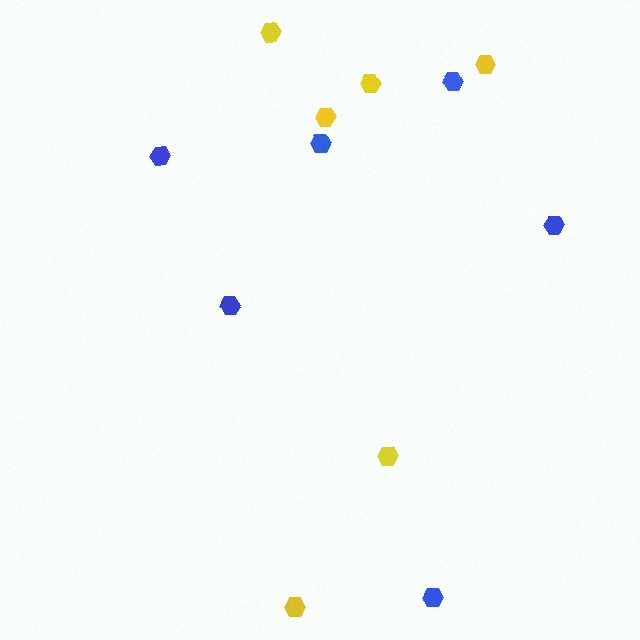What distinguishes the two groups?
There are 2 groups: one group of blue hexagons (6) and one group of yellow hexagons (6).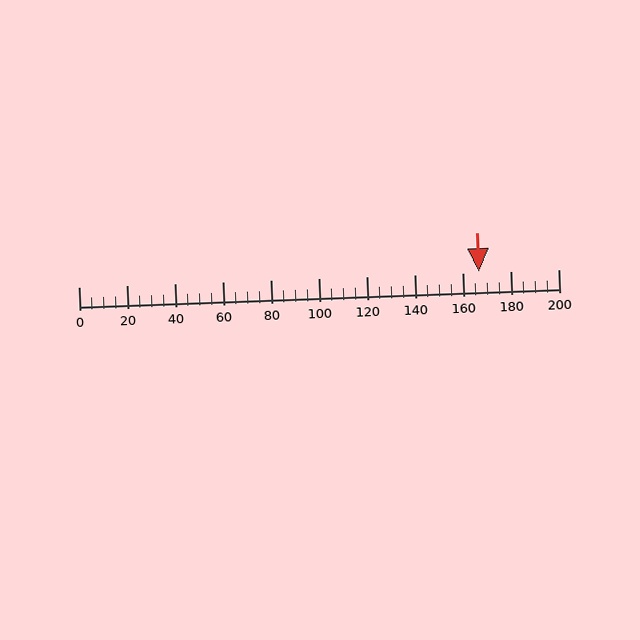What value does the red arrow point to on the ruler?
The red arrow points to approximately 167.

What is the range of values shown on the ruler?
The ruler shows values from 0 to 200.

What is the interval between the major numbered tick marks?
The major tick marks are spaced 20 units apart.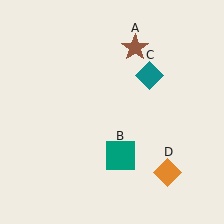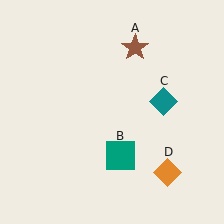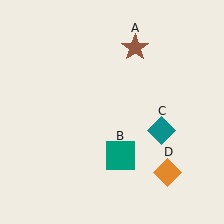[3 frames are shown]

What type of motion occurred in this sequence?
The teal diamond (object C) rotated clockwise around the center of the scene.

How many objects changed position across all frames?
1 object changed position: teal diamond (object C).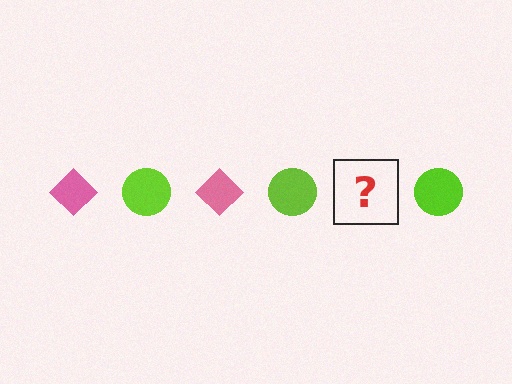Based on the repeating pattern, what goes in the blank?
The blank should be a pink diamond.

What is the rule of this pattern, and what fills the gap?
The rule is that the pattern alternates between pink diamond and lime circle. The gap should be filled with a pink diamond.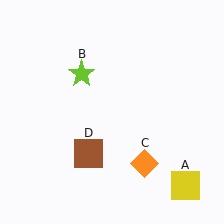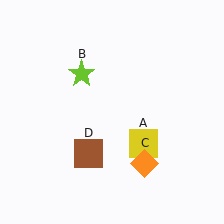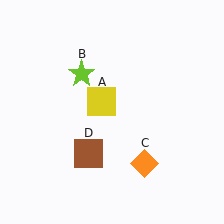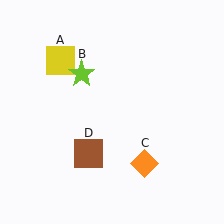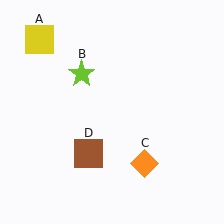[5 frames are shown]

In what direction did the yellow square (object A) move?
The yellow square (object A) moved up and to the left.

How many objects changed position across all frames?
1 object changed position: yellow square (object A).